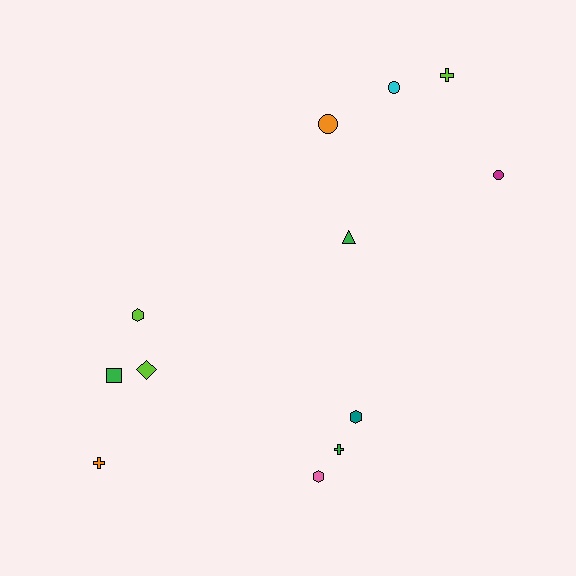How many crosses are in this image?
There are 3 crosses.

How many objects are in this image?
There are 12 objects.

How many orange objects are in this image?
There are 2 orange objects.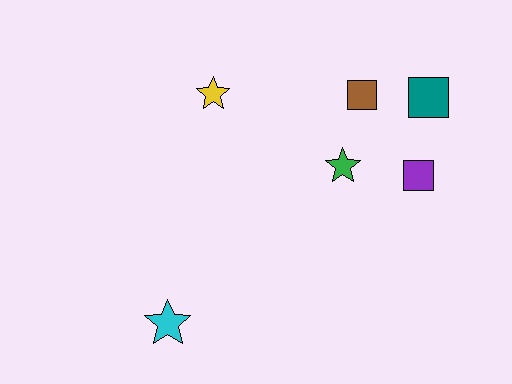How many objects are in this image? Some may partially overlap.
There are 6 objects.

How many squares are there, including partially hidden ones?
There are 3 squares.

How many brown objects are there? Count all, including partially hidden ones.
There is 1 brown object.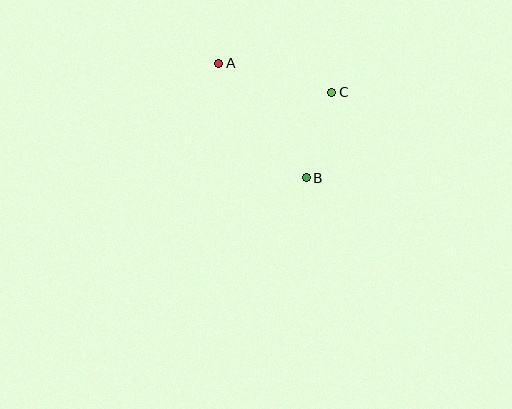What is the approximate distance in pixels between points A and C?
The distance between A and C is approximately 117 pixels.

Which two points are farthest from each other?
Points A and B are farthest from each other.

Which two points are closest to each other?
Points B and C are closest to each other.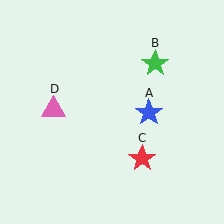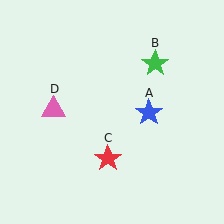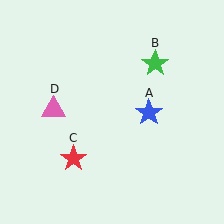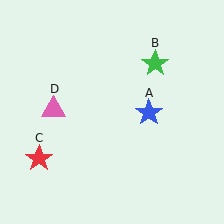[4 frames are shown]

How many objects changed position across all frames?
1 object changed position: red star (object C).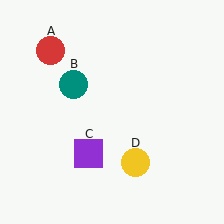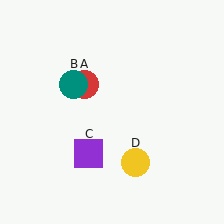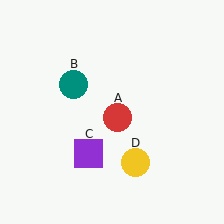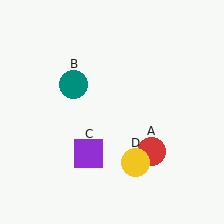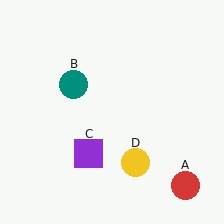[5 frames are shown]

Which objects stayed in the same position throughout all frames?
Teal circle (object B) and purple square (object C) and yellow circle (object D) remained stationary.